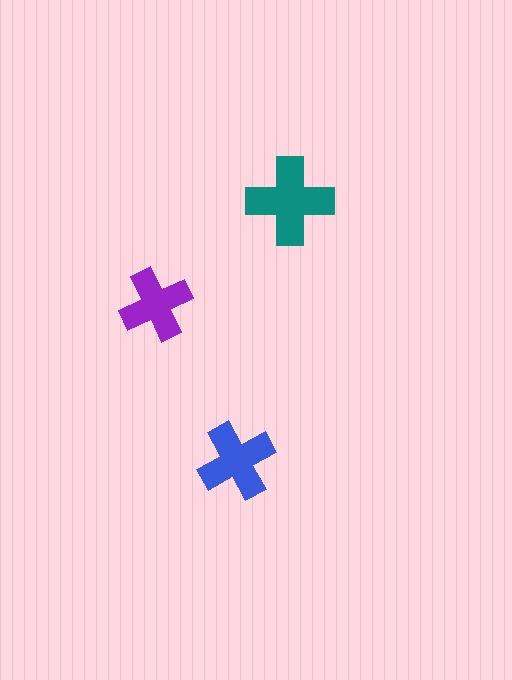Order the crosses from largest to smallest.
the teal one, the blue one, the purple one.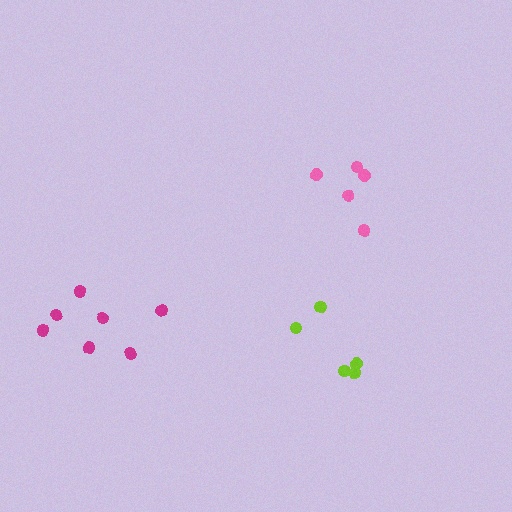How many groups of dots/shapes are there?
There are 3 groups.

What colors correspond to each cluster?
The clusters are colored: magenta, pink, lime.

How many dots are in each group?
Group 1: 7 dots, Group 2: 5 dots, Group 3: 5 dots (17 total).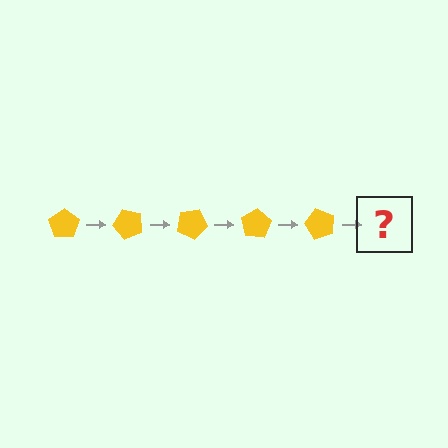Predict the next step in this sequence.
The next step is a yellow pentagon rotated 250 degrees.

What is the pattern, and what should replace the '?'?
The pattern is that the pentagon rotates 50 degrees each step. The '?' should be a yellow pentagon rotated 250 degrees.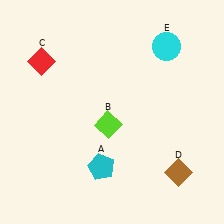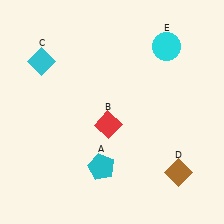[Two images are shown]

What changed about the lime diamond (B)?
In Image 1, B is lime. In Image 2, it changed to red.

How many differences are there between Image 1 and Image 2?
There are 2 differences between the two images.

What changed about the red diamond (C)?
In Image 1, C is red. In Image 2, it changed to cyan.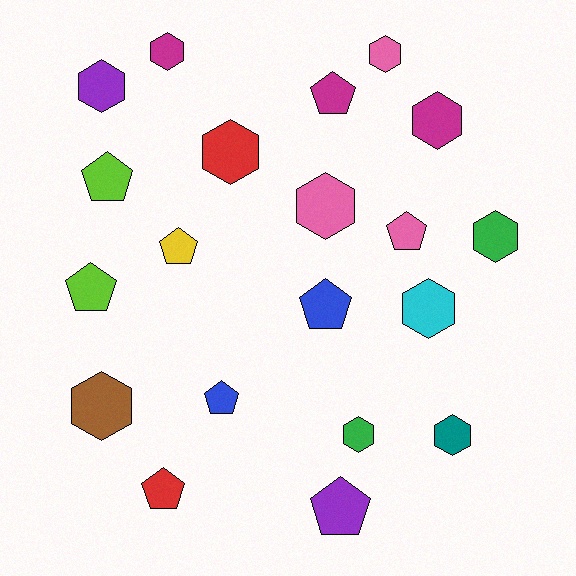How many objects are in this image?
There are 20 objects.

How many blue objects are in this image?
There are 2 blue objects.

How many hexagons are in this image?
There are 11 hexagons.